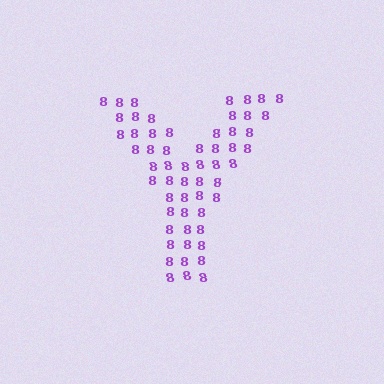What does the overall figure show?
The overall figure shows the letter Y.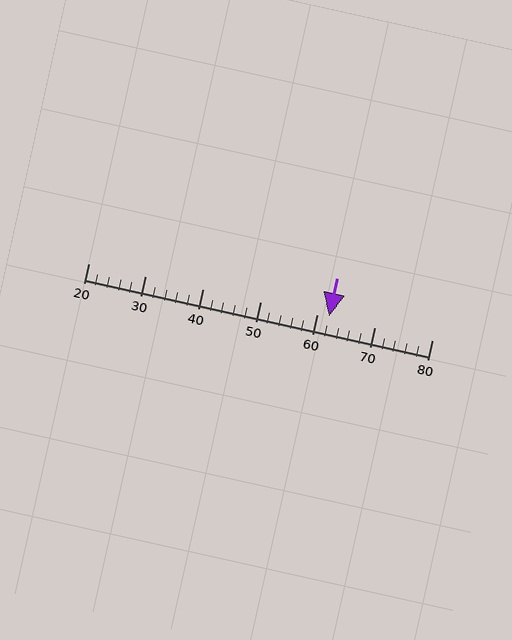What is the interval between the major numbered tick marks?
The major tick marks are spaced 10 units apart.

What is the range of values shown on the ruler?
The ruler shows values from 20 to 80.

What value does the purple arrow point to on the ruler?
The purple arrow points to approximately 62.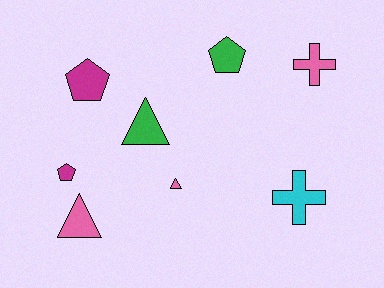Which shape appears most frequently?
Triangle, with 3 objects.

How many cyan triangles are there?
There are no cyan triangles.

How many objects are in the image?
There are 8 objects.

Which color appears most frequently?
Pink, with 3 objects.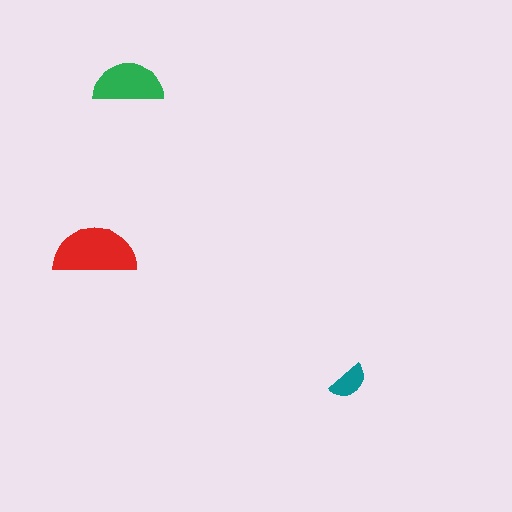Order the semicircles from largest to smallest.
the red one, the green one, the teal one.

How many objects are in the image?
There are 3 objects in the image.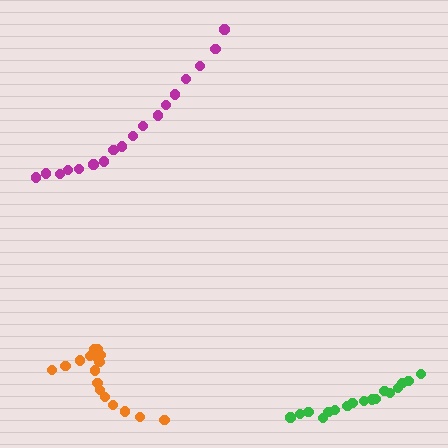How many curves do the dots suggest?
There are 3 distinct paths.